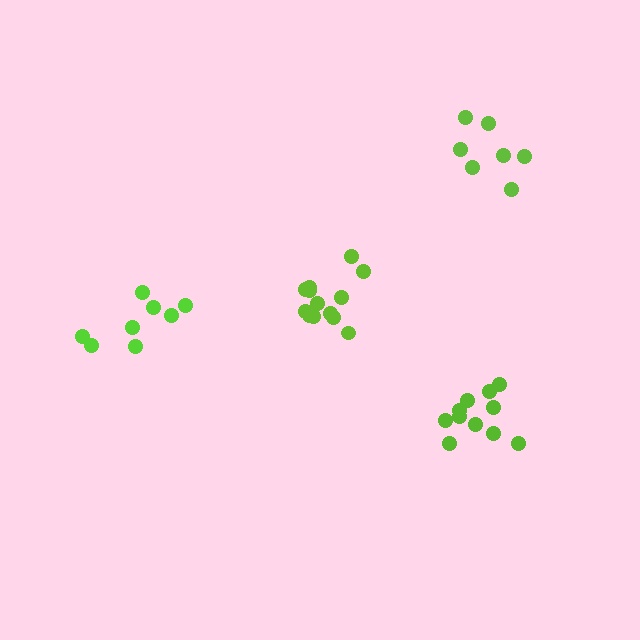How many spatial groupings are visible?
There are 4 spatial groupings.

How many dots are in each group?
Group 1: 13 dots, Group 2: 11 dots, Group 3: 7 dots, Group 4: 8 dots (39 total).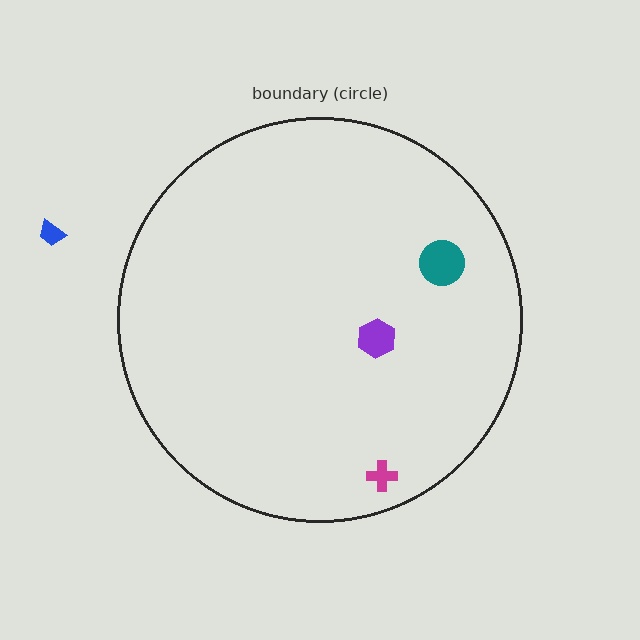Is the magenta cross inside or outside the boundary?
Inside.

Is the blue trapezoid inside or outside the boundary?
Outside.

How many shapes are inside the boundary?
3 inside, 1 outside.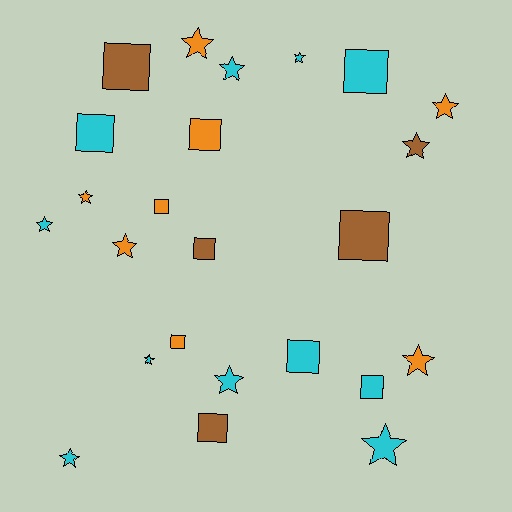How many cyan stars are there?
There are 7 cyan stars.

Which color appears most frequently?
Cyan, with 11 objects.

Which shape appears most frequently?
Star, with 13 objects.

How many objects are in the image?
There are 24 objects.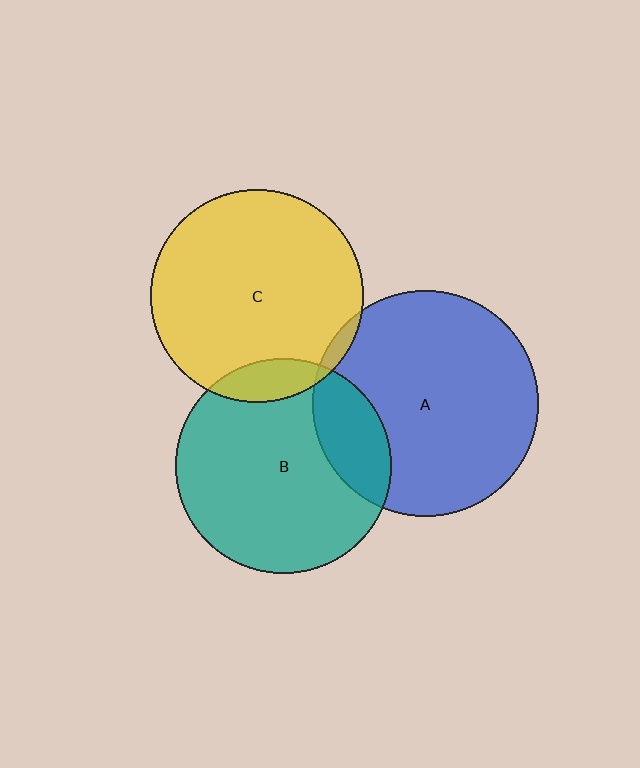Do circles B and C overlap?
Yes.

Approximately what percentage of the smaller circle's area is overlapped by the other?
Approximately 10%.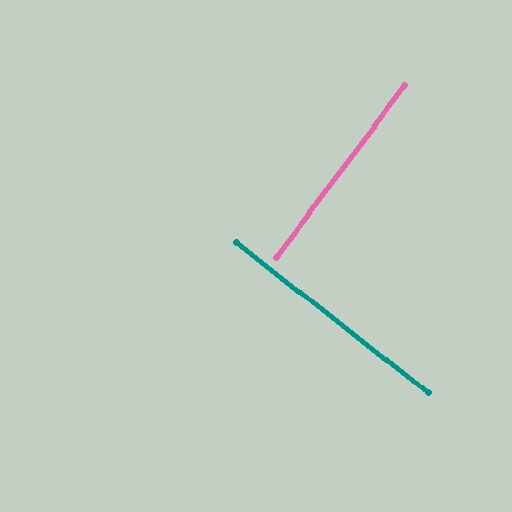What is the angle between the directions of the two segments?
Approximately 89 degrees.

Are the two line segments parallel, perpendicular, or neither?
Perpendicular — they meet at approximately 89°.